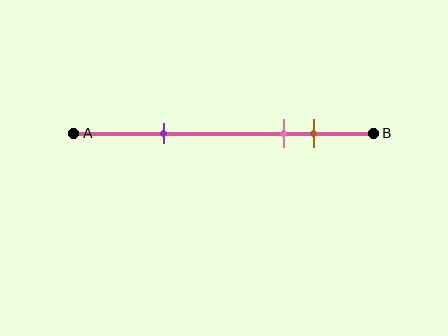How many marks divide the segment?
There are 3 marks dividing the segment.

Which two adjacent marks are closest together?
The pink and brown marks are the closest adjacent pair.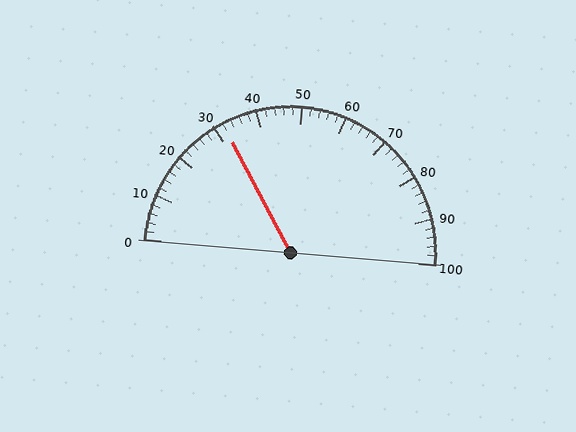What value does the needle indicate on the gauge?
The needle indicates approximately 32.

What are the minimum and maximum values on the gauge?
The gauge ranges from 0 to 100.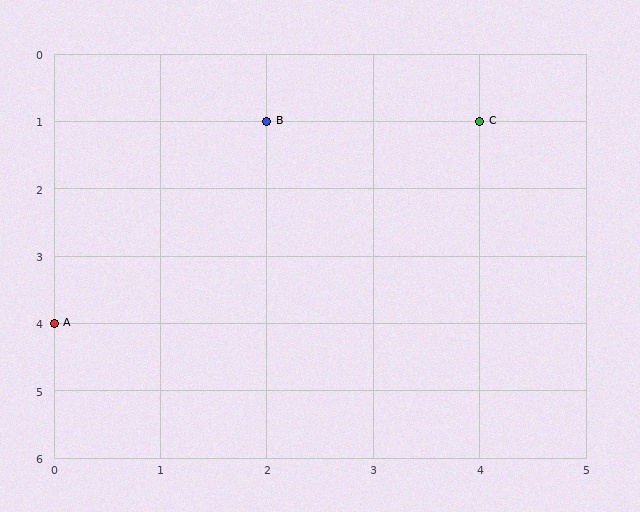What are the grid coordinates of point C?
Point C is at grid coordinates (4, 1).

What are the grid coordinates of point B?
Point B is at grid coordinates (2, 1).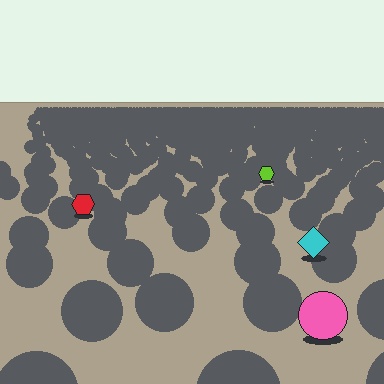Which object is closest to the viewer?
The pink circle is closest. The texture marks near it are larger and more spread out.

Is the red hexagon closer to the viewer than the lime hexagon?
Yes. The red hexagon is closer — you can tell from the texture gradient: the ground texture is coarser near it.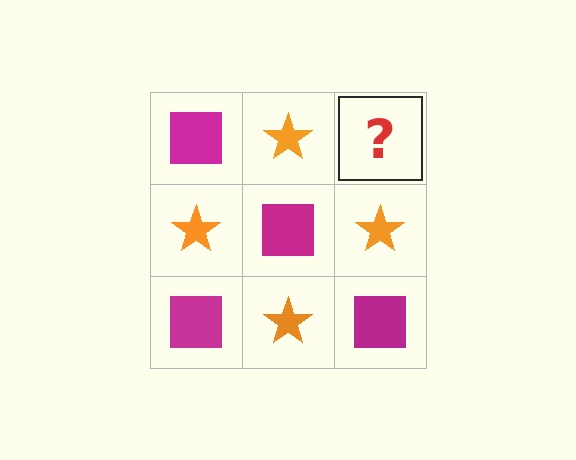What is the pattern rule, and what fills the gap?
The rule is that it alternates magenta square and orange star in a checkerboard pattern. The gap should be filled with a magenta square.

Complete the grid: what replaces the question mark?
The question mark should be replaced with a magenta square.